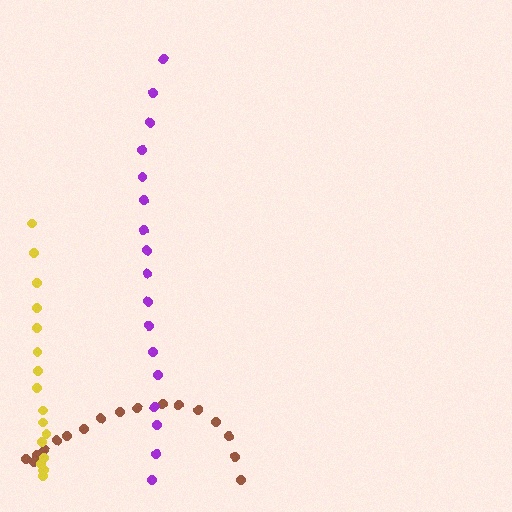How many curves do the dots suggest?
There are 3 distinct paths.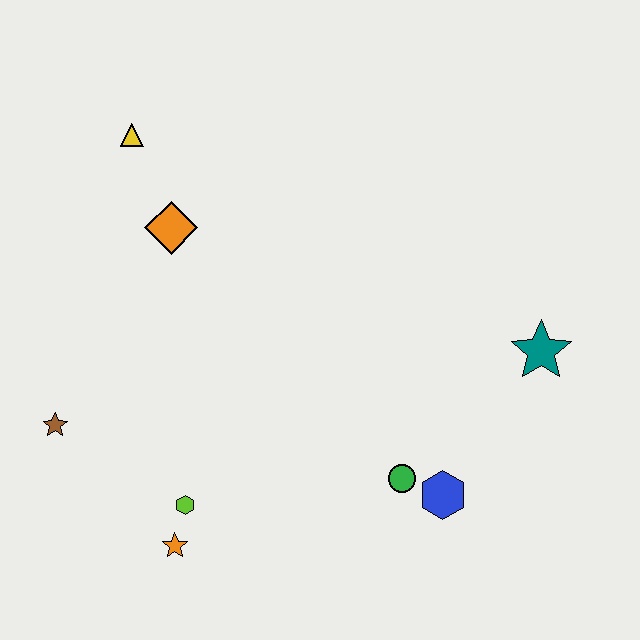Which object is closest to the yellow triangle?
The orange diamond is closest to the yellow triangle.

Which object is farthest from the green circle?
The yellow triangle is farthest from the green circle.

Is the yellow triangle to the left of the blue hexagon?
Yes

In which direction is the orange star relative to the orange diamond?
The orange star is below the orange diamond.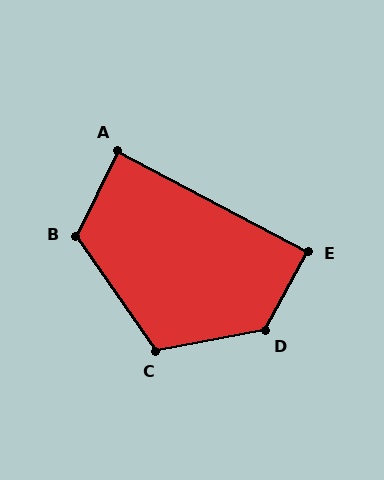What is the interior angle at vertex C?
Approximately 114 degrees (obtuse).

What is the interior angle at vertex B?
Approximately 119 degrees (obtuse).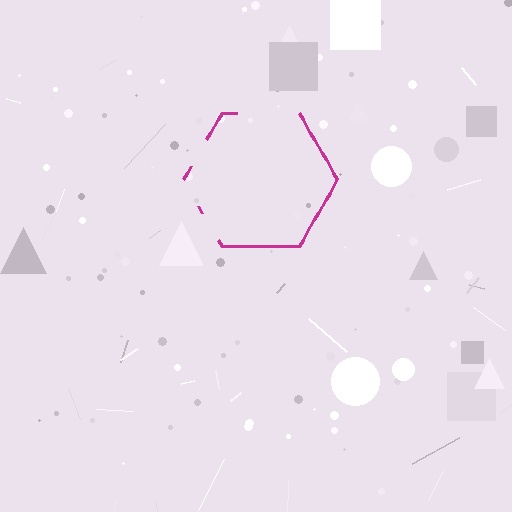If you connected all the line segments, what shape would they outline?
They would outline a hexagon.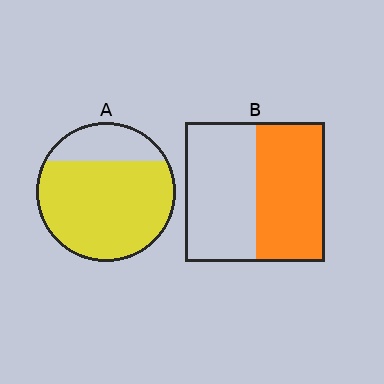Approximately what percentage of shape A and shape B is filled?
A is approximately 75% and B is approximately 50%.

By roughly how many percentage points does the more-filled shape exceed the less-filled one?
By roughly 30 percentage points (A over B).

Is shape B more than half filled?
Roughly half.